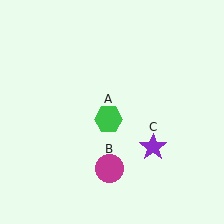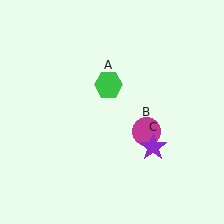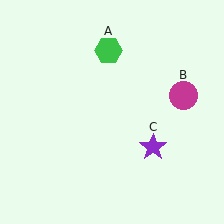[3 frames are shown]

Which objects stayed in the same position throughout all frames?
Purple star (object C) remained stationary.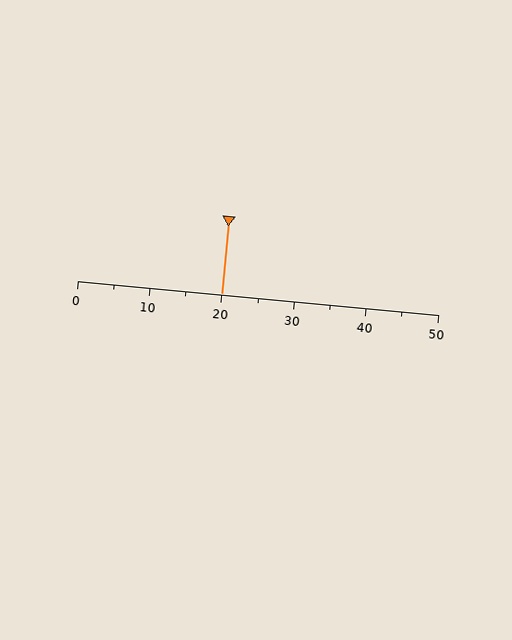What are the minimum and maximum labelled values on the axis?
The axis runs from 0 to 50.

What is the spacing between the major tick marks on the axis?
The major ticks are spaced 10 apart.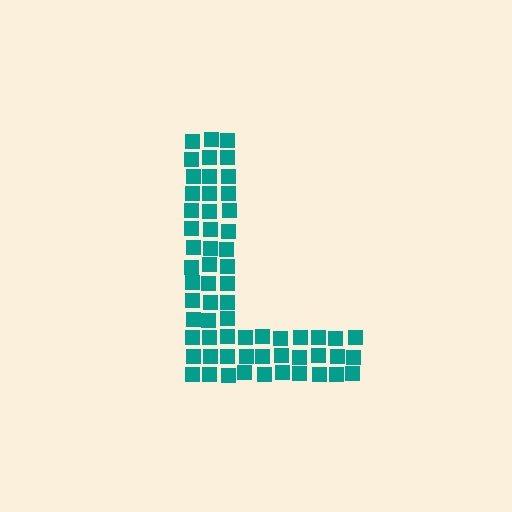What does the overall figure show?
The overall figure shows the letter L.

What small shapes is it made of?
It is made of small squares.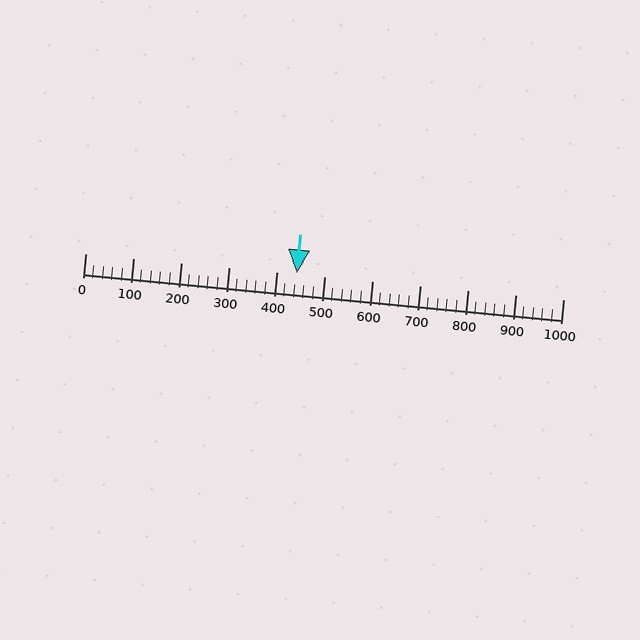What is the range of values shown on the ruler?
The ruler shows values from 0 to 1000.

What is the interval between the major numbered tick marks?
The major tick marks are spaced 100 units apart.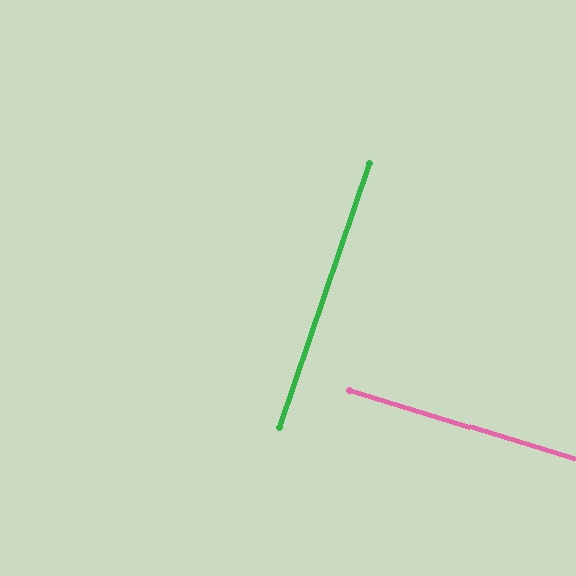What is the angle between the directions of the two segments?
Approximately 88 degrees.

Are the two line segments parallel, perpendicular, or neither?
Perpendicular — they meet at approximately 88°.